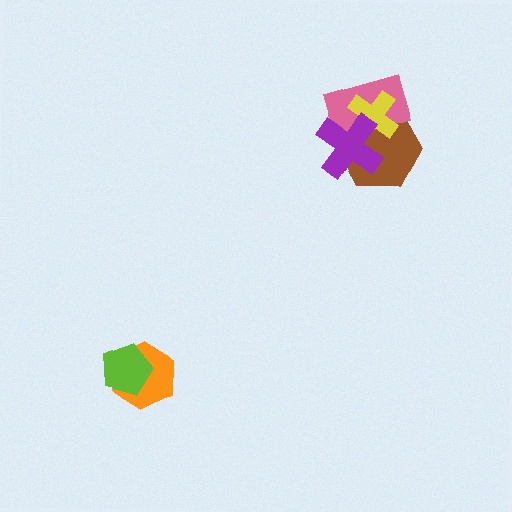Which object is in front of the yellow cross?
The purple cross is in front of the yellow cross.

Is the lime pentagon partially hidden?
No, no other shape covers it.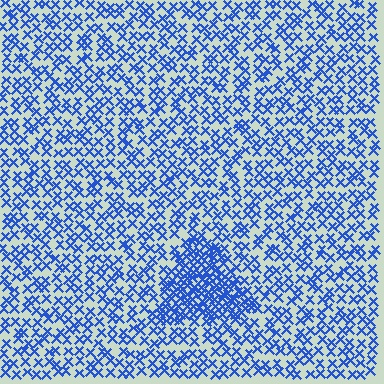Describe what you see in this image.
The image contains small blue elements arranged at two different densities. A triangle-shaped region is visible where the elements are more densely packed than the surrounding area.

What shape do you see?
I see a triangle.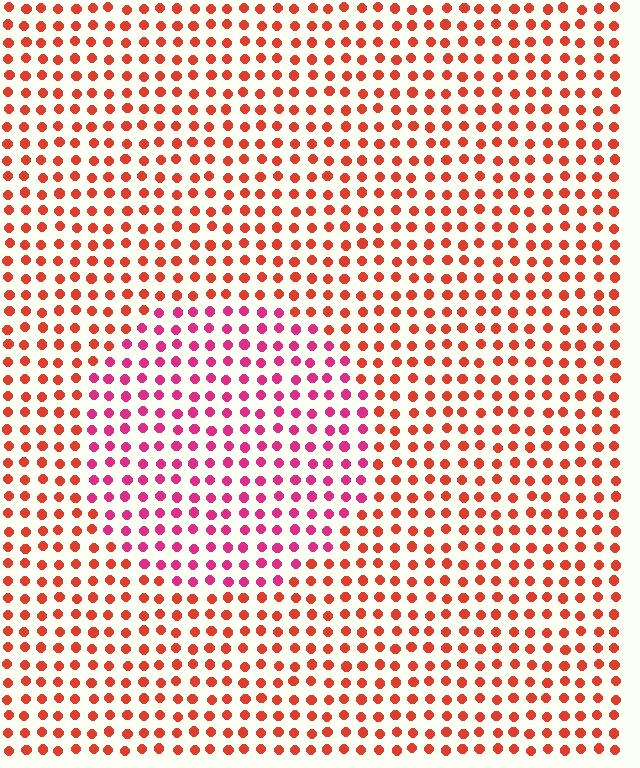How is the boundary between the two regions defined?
The boundary is defined purely by a slight shift in hue (about 36 degrees). Spacing, size, and orientation are identical on both sides.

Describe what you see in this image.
The image is filled with small red elements in a uniform arrangement. A circle-shaped region is visible where the elements are tinted to a slightly different hue, forming a subtle color boundary.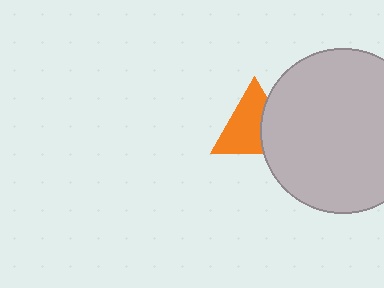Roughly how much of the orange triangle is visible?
About half of it is visible (roughly 65%).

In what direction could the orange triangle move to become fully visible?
The orange triangle could move left. That would shift it out from behind the light gray circle entirely.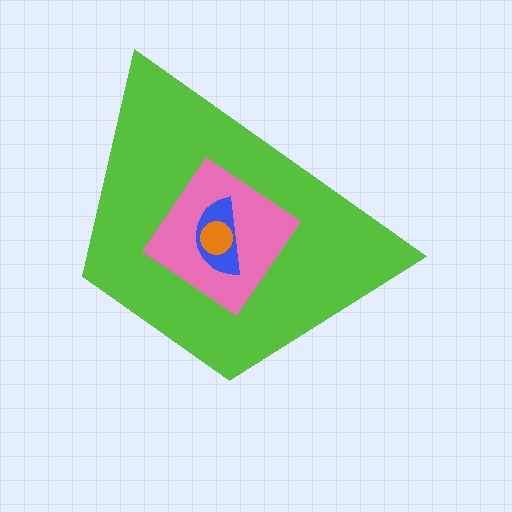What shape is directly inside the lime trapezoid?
The pink diamond.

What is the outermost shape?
The lime trapezoid.